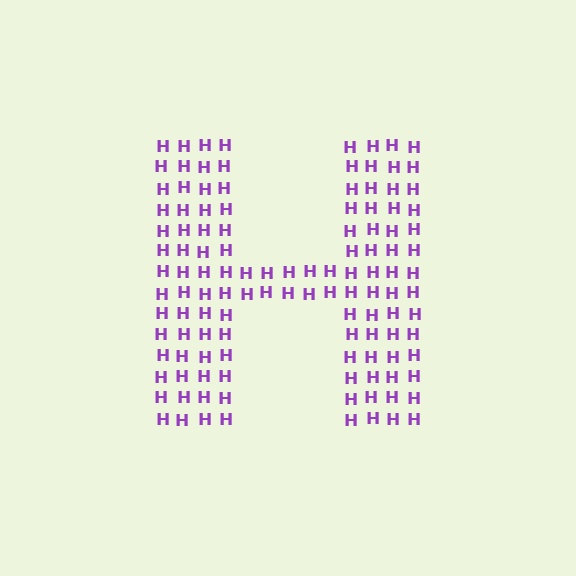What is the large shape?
The large shape is the letter H.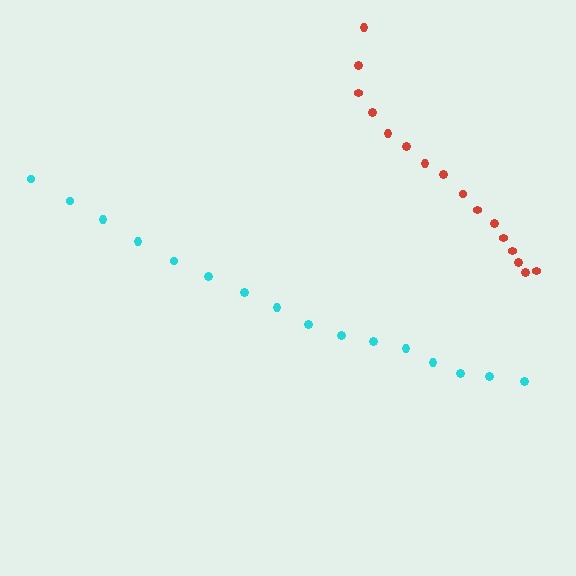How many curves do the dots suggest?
There are 2 distinct paths.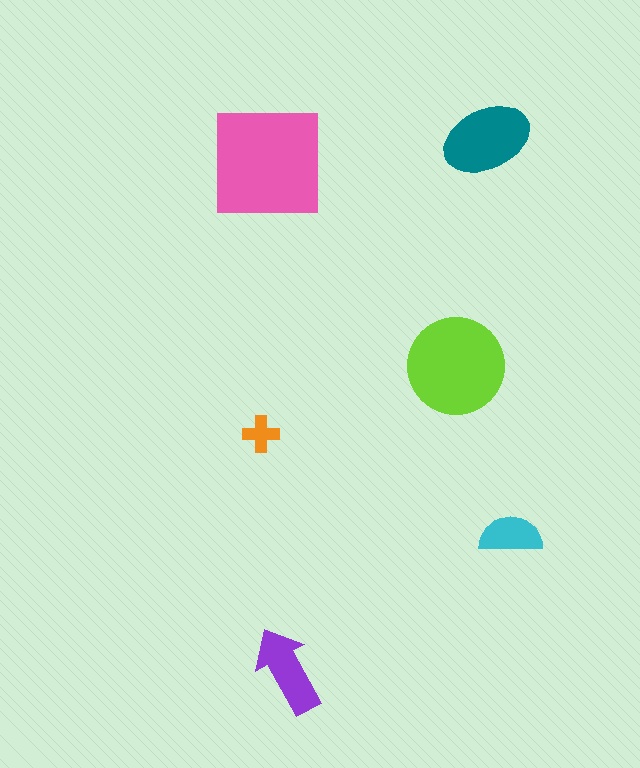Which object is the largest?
The pink square.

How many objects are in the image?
There are 6 objects in the image.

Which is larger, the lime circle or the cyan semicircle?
The lime circle.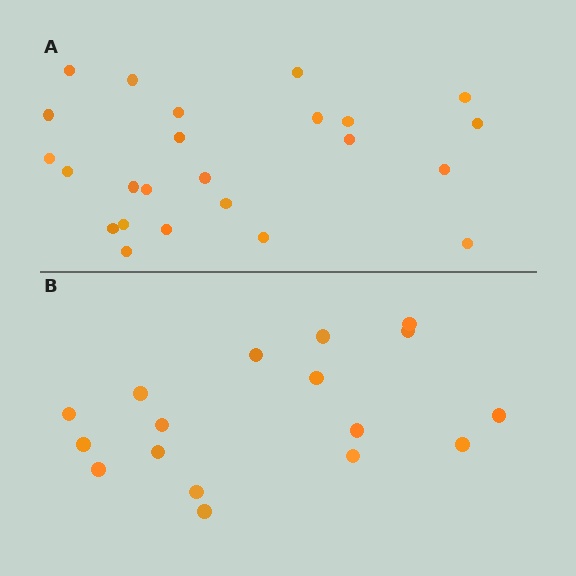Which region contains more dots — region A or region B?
Region A (the top region) has more dots.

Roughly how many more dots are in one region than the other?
Region A has roughly 8 or so more dots than region B.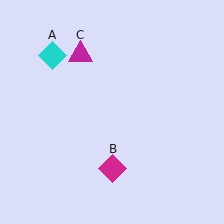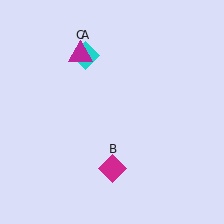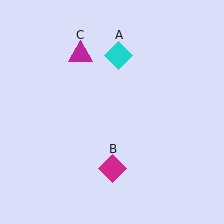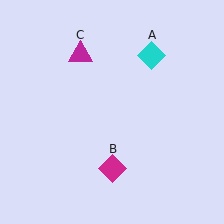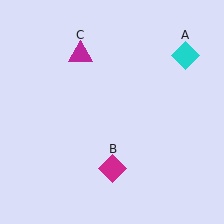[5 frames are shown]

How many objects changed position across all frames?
1 object changed position: cyan diamond (object A).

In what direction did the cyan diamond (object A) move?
The cyan diamond (object A) moved right.